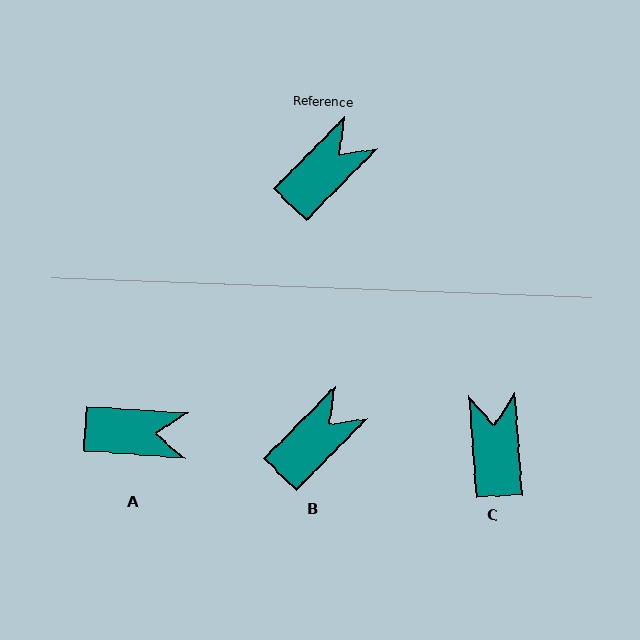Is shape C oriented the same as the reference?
No, it is off by about 48 degrees.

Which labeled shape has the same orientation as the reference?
B.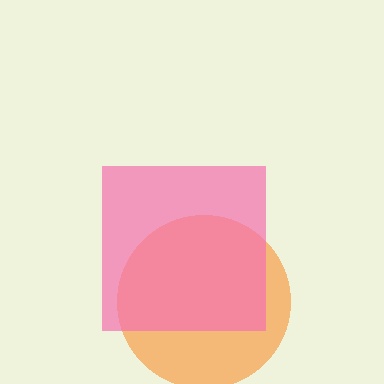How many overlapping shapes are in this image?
There are 2 overlapping shapes in the image.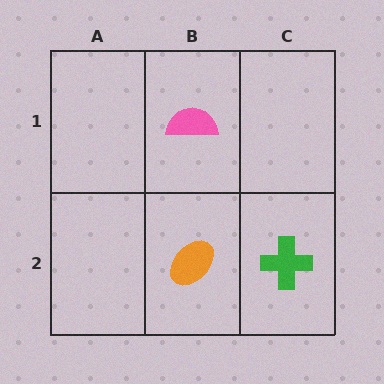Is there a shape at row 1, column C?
No, that cell is empty.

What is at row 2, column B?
An orange ellipse.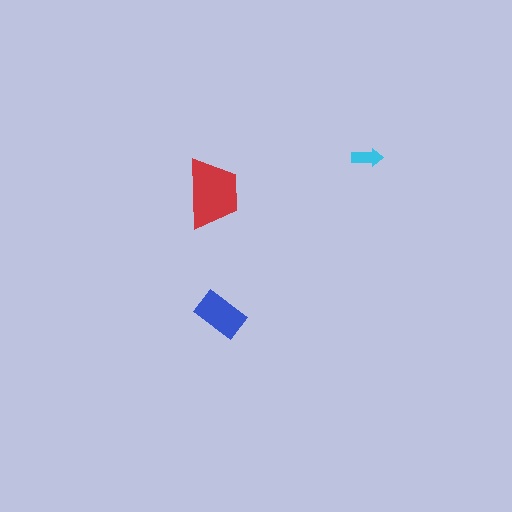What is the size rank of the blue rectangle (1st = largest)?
2nd.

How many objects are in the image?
There are 3 objects in the image.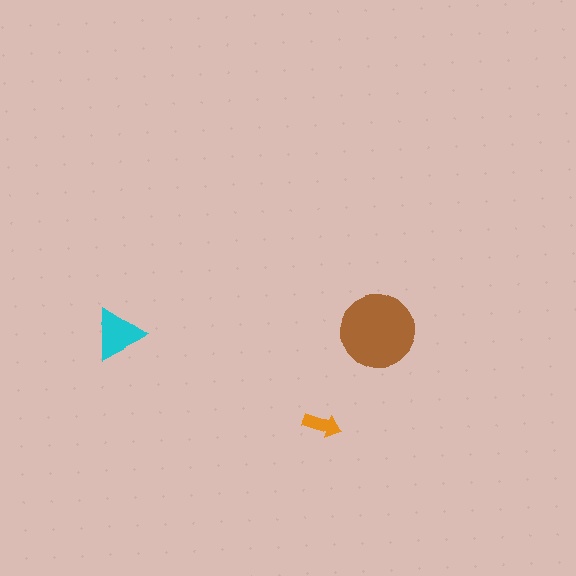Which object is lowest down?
The orange arrow is bottommost.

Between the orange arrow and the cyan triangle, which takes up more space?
The cyan triangle.